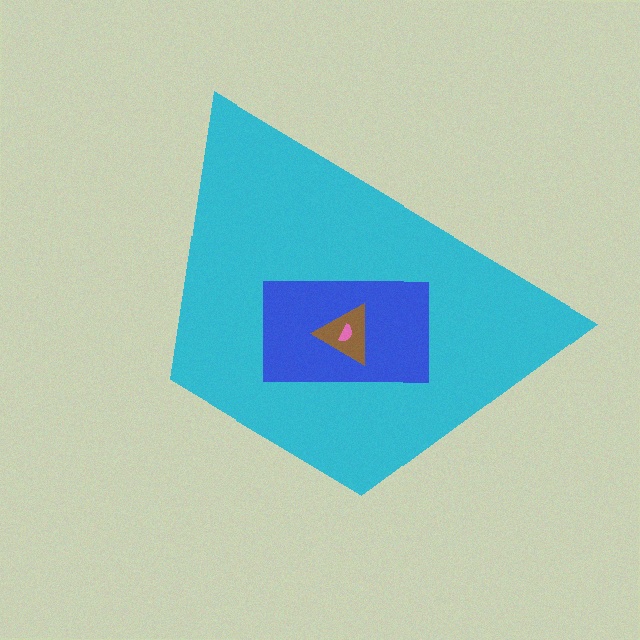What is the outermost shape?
The cyan trapezoid.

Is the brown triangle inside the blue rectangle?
Yes.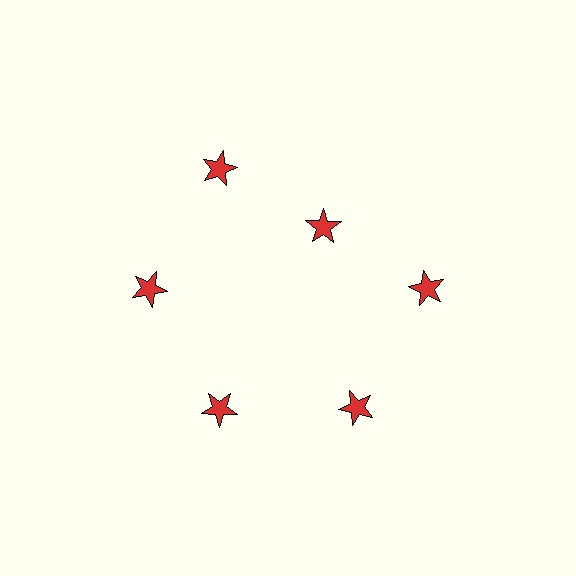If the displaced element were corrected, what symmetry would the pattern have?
It would have 6-fold rotational symmetry — the pattern would map onto itself every 60 degrees.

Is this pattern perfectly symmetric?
No. The 6 red stars are arranged in a ring, but one element near the 1 o'clock position is pulled inward toward the center, breaking the 6-fold rotational symmetry.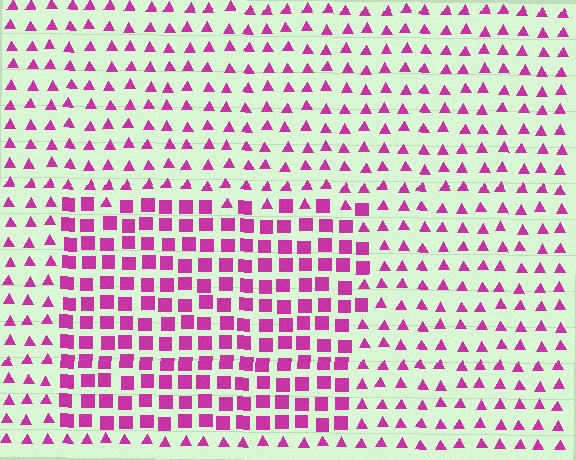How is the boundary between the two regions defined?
The boundary is defined by a change in element shape: squares inside vs. triangles outside. All elements share the same color and spacing.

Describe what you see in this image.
The image is filled with small magenta elements arranged in a uniform grid. A rectangle-shaped region contains squares, while the surrounding area contains triangles. The boundary is defined purely by the change in element shape.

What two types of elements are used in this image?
The image uses squares inside the rectangle region and triangles outside it.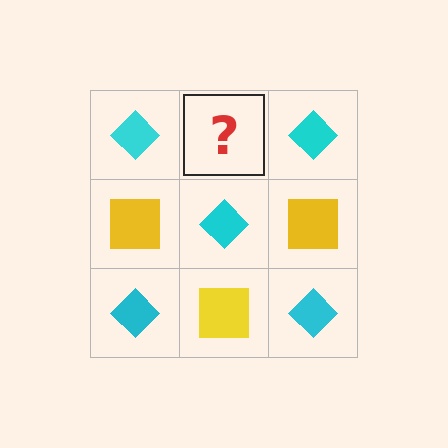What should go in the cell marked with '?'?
The missing cell should contain a yellow square.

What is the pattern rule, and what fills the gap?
The rule is that it alternates cyan diamond and yellow square in a checkerboard pattern. The gap should be filled with a yellow square.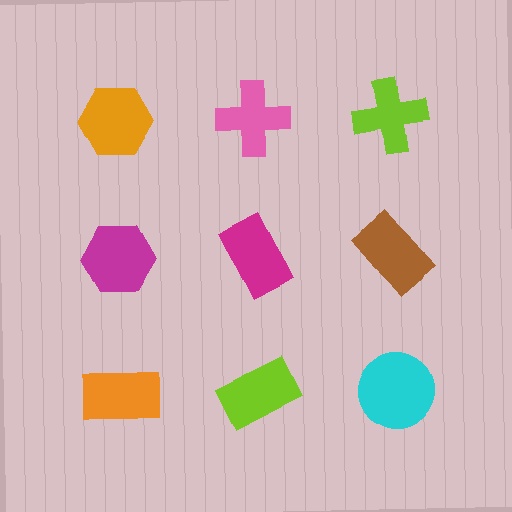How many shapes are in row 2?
3 shapes.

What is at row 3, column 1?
An orange rectangle.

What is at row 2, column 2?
A magenta rectangle.